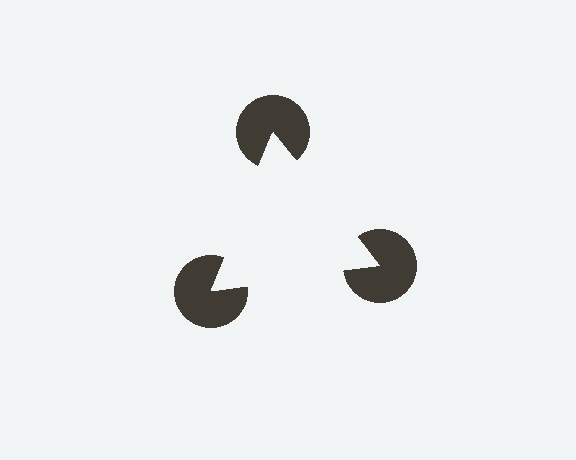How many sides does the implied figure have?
3 sides.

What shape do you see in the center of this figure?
An illusory triangle — its edges are inferred from the aligned wedge cuts in the pac-man discs, not physically drawn.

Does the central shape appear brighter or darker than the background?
It typically appears slightly brighter than the background, even though no actual brightness change is drawn.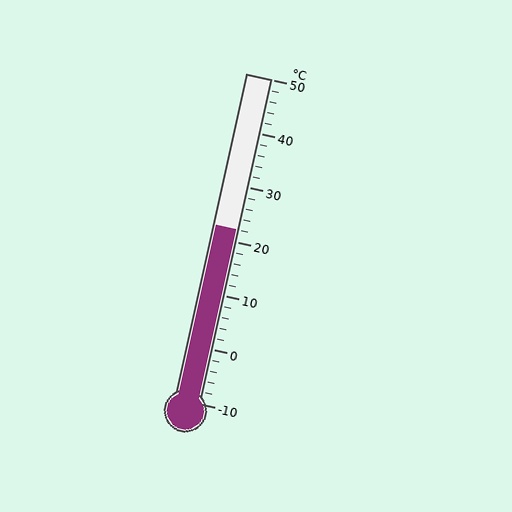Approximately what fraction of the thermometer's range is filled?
The thermometer is filled to approximately 55% of its range.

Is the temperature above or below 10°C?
The temperature is above 10°C.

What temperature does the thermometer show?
The thermometer shows approximately 22°C.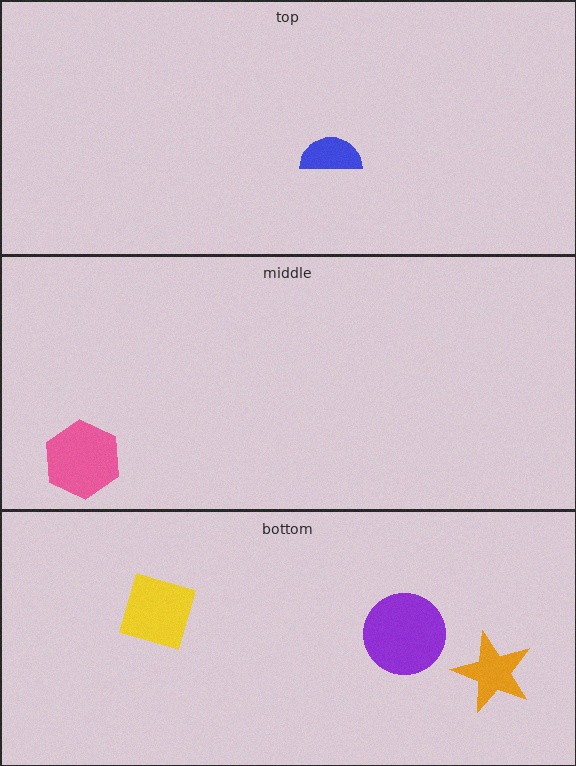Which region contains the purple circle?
The bottom region.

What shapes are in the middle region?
The pink hexagon.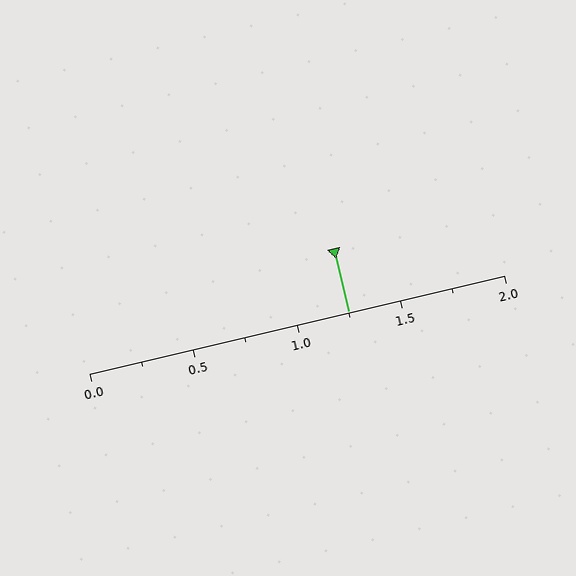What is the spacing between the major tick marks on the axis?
The major ticks are spaced 0.5 apart.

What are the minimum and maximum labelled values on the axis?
The axis runs from 0.0 to 2.0.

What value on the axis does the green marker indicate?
The marker indicates approximately 1.25.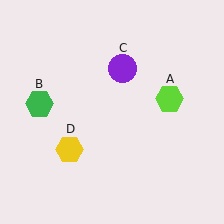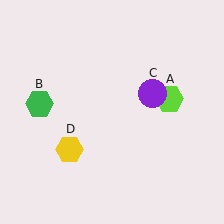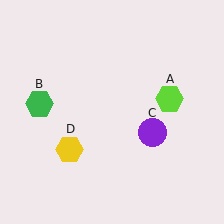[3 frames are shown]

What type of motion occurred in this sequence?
The purple circle (object C) rotated clockwise around the center of the scene.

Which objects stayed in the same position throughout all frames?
Lime hexagon (object A) and green hexagon (object B) and yellow hexagon (object D) remained stationary.